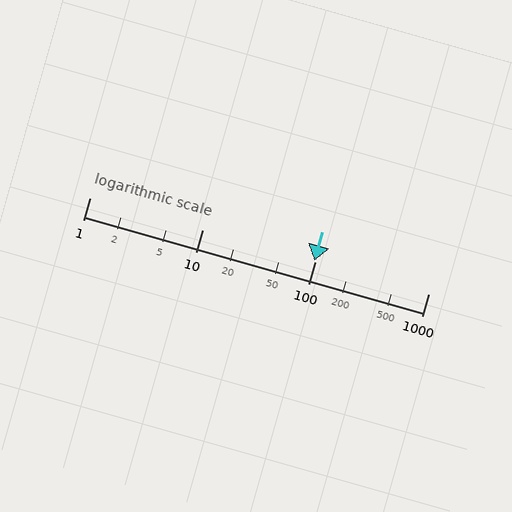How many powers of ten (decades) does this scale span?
The scale spans 3 decades, from 1 to 1000.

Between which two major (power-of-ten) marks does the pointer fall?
The pointer is between 10 and 100.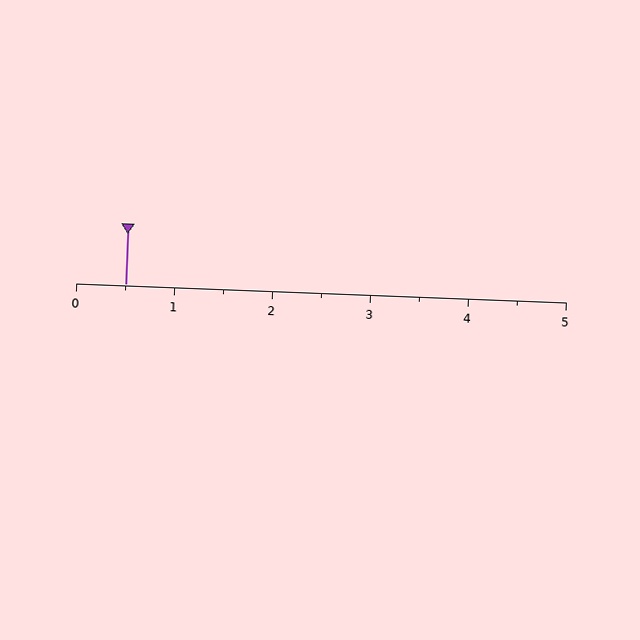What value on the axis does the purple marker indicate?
The marker indicates approximately 0.5.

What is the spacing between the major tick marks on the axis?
The major ticks are spaced 1 apart.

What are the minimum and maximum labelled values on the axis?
The axis runs from 0 to 5.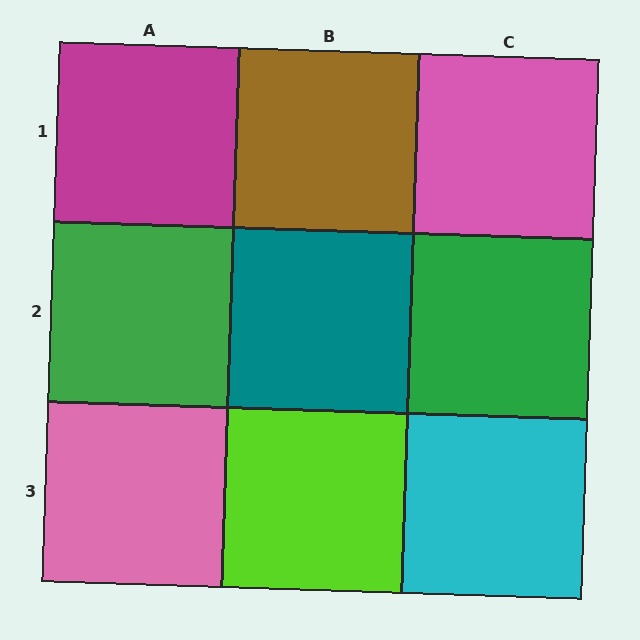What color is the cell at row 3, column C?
Cyan.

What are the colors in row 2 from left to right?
Green, teal, green.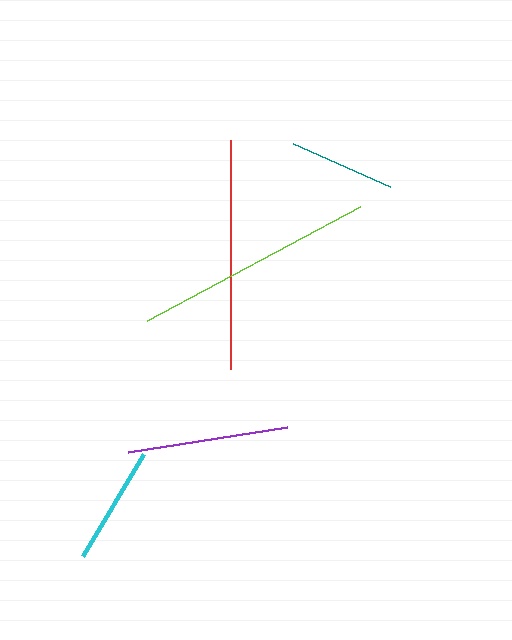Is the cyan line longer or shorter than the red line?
The red line is longer than the cyan line.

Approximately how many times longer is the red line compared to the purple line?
The red line is approximately 1.4 times the length of the purple line.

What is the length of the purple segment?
The purple segment is approximately 160 pixels long.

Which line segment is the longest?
The lime line is the longest at approximately 241 pixels.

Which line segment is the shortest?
The teal line is the shortest at approximately 106 pixels.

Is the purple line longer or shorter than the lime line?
The lime line is longer than the purple line.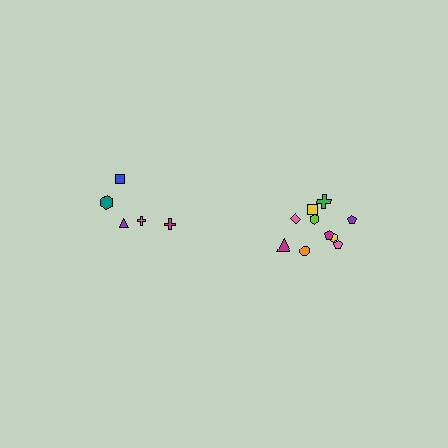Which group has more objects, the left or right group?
The right group.